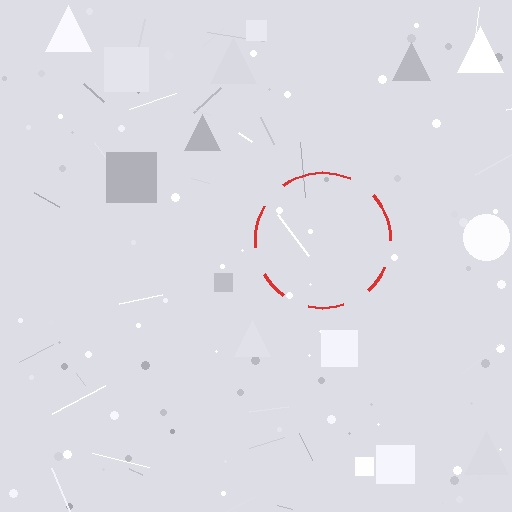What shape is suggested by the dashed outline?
The dashed outline suggests a circle.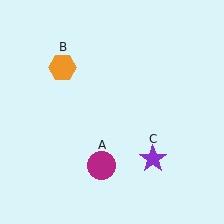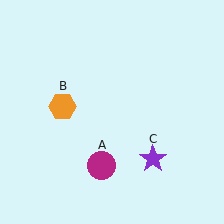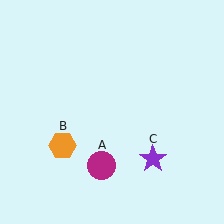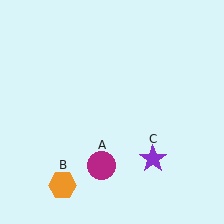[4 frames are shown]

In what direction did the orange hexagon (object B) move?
The orange hexagon (object B) moved down.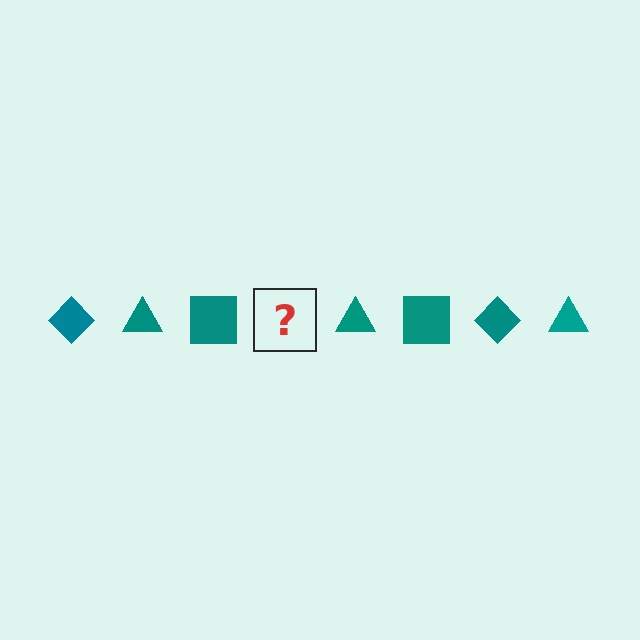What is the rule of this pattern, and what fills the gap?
The rule is that the pattern cycles through diamond, triangle, square shapes in teal. The gap should be filled with a teal diamond.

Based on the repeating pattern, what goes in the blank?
The blank should be a teal diamond.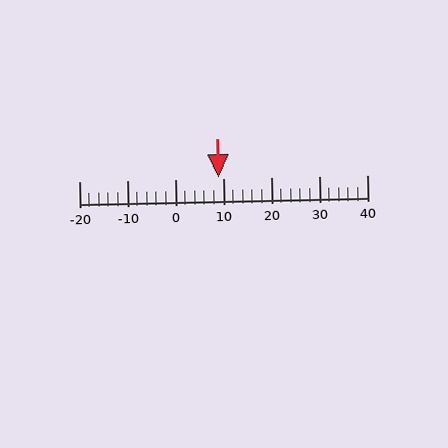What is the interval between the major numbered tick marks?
The major tick marks are spaced 10 units apart.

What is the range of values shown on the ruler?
The ruler shows values from -20 to 40.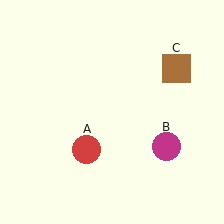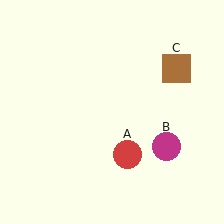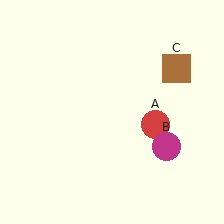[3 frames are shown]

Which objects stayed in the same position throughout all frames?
Magenta circle (object B) and brown square (object C) remained stationary.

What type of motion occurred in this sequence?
The red circle (object A) rotated counterclockwise around the center of the scene.